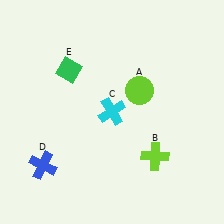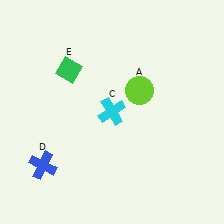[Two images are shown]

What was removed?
The lime cross (B) was removed in Image 2.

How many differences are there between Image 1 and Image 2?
There is 1 difference between the two images.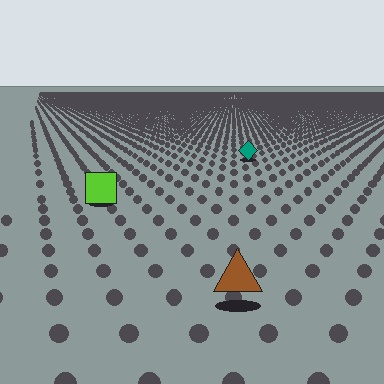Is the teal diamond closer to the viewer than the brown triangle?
No. The brown triangle is closer — you can tell from the texture gradient: the ground texture is coarser near it.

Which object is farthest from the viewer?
The teal diamond is farthest from the viewer. It appears smaller and the ground texture around it is denser.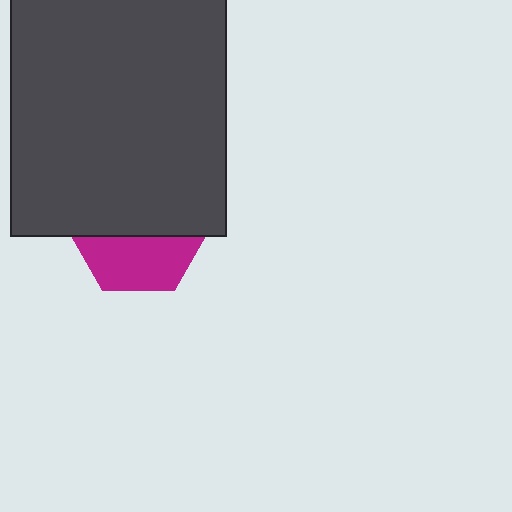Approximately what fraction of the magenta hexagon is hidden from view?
Roughly 60% of the magenta hexagon is hidden behind the dark gray rectangle.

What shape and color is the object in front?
The object in front is a dark gray rectangle.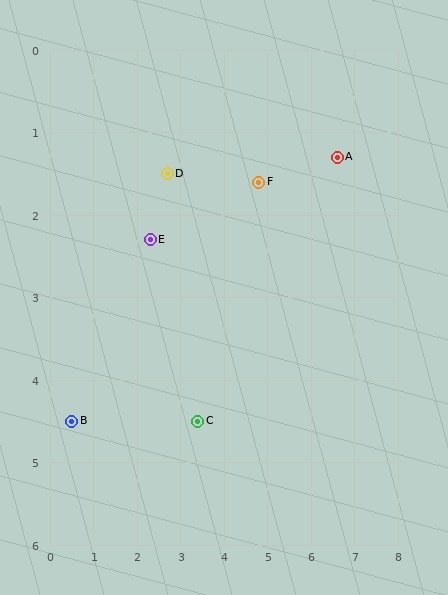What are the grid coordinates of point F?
Point F is at approximately (4.8, 1.6).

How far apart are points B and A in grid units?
Points B and A are about 6.9 grid units apart.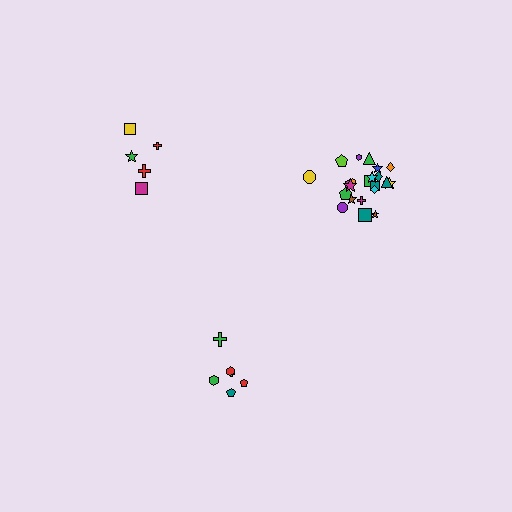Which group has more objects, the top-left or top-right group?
The top-right group.